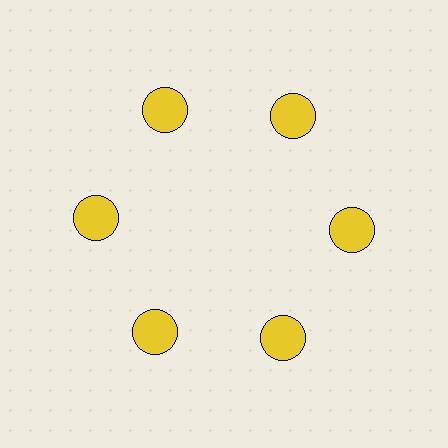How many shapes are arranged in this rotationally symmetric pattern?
There are 6 shapes, arranged in 6 groups of 1.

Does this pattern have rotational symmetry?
Yes, this pattern has 6-fold rotational symmetry. It looks the same after rotating 60 degrees around the center.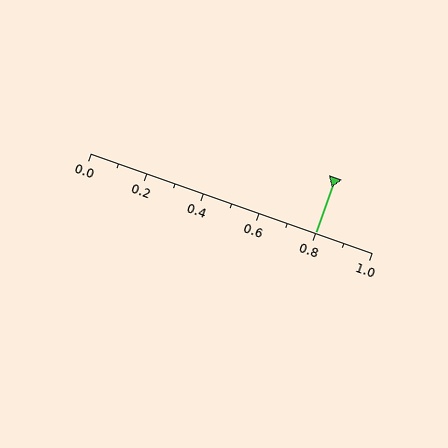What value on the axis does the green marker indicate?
The marker indicates approximately 0.8.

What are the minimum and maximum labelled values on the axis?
The axis runs from 0.0 to 1.0.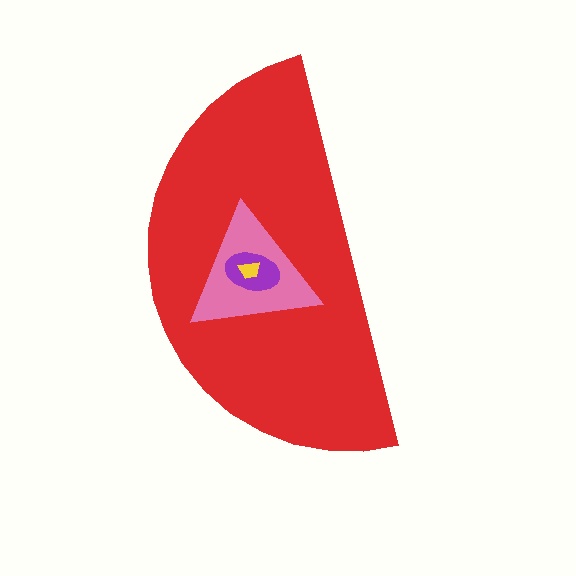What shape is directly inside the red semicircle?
The pink triangle.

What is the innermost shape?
The yellow trapezoid.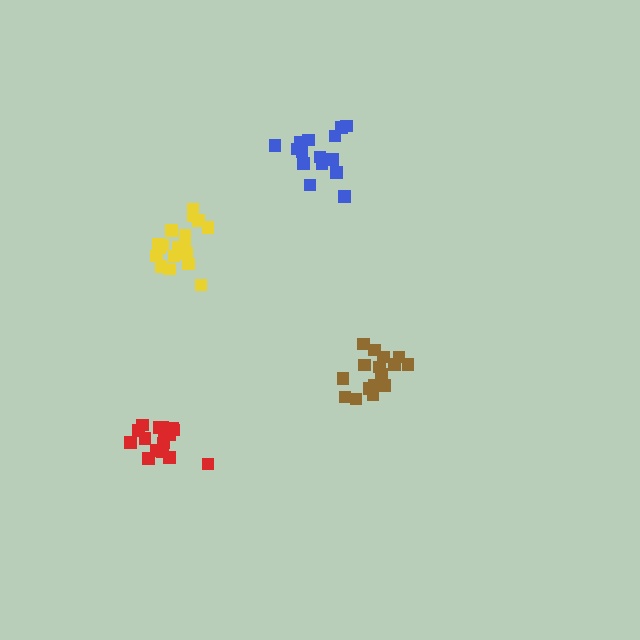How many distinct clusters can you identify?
There are 4 distinct clusters.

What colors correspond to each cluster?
The clusters are colored: yellow, brown, blue, red.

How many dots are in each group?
Group 1: 19 dots, Group 2: 18 dots, Group 3: 16 dots, Group 4: 16 dots (69 total).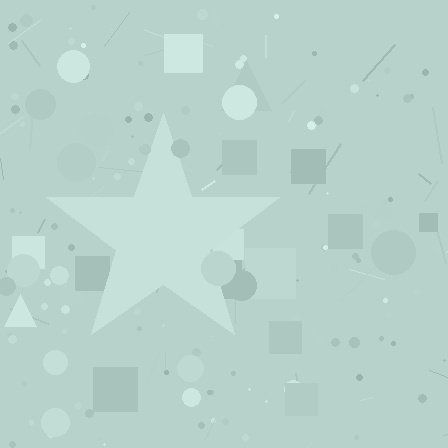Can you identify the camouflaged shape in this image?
The camouflaged shape is a star.